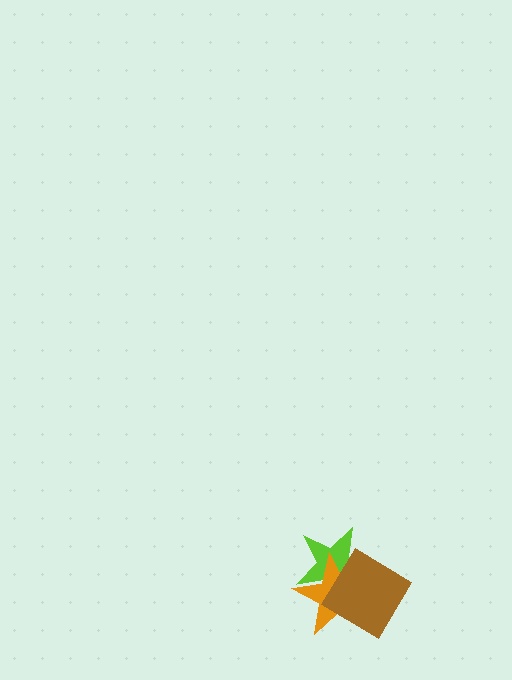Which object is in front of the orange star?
The brown diamond is in front of the orange star.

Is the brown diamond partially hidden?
No, no other shape covers it.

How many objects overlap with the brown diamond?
2 objects overlap with the brown diamond.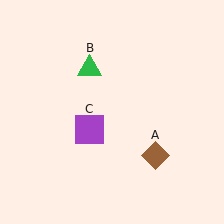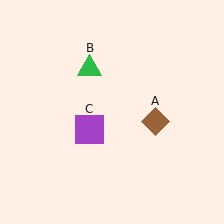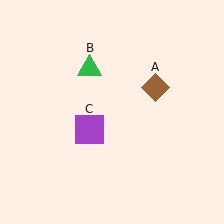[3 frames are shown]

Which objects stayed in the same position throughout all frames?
Green triangle (object B) and purple square (object C) remained stationary.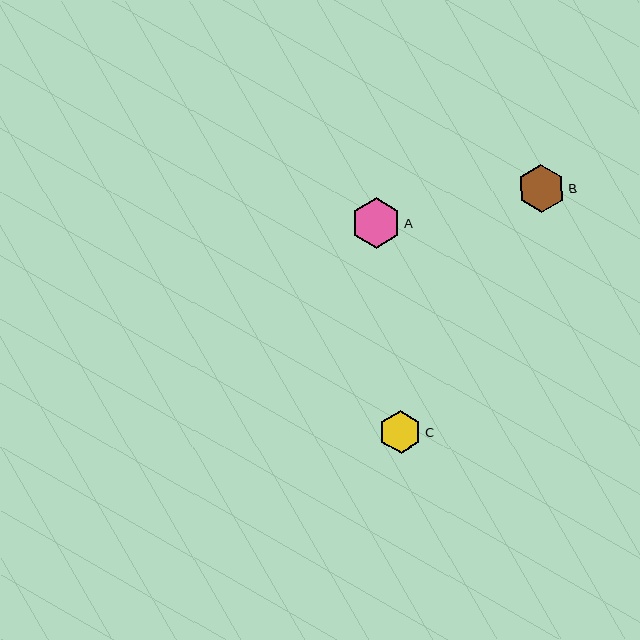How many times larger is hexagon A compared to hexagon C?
Hexagon A is approximately 1.2 times the size of hexagon C.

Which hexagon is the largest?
Hexagon A is the largest with a size of approximately 50 pixels.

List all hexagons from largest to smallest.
From largest to smallest: A, B, C.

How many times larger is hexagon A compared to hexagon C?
Hexagon A is approximately 1.2 times the size of hexagon C.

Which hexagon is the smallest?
Hexagon C is the smallest with a size of approximately 43 pixels.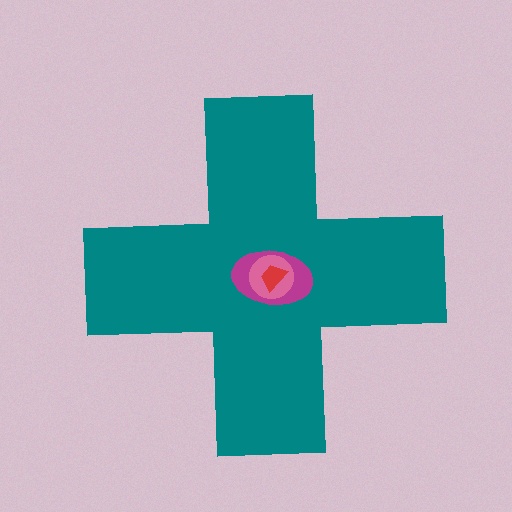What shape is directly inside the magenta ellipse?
The pink circle.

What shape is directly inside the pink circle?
The red trapezoid.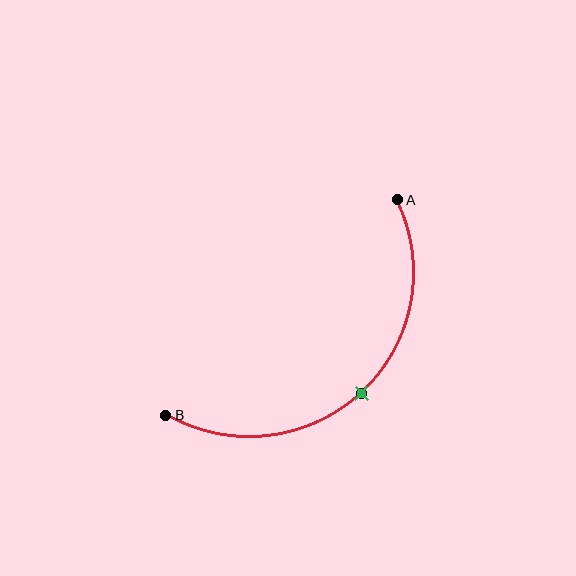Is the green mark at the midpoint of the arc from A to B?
Yes. The green mark lies on the arc at equal arc-length from both A and B — it is the arc midpoint.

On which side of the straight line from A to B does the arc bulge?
The arc bulges below and to the right of the straight line connecting A and B.